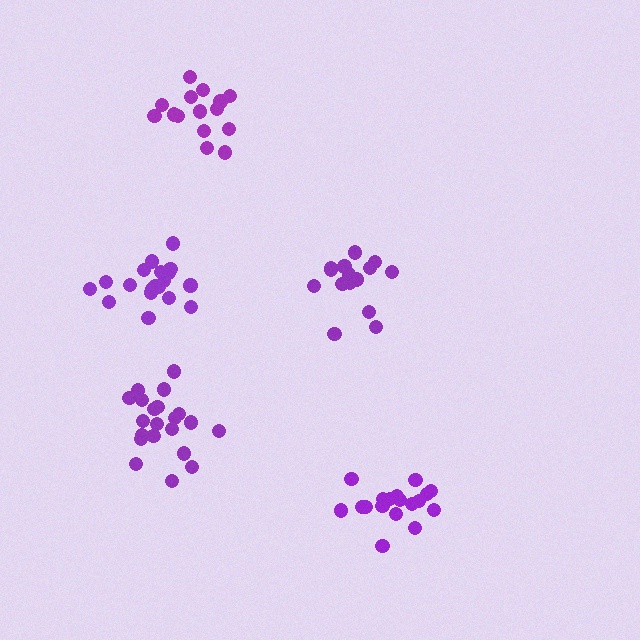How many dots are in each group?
Group 1: 18 dots, Group 2: 21 dots, Group 3: 15 dots, Group 4: 15 dots, Group 5: 20 dots (89 total).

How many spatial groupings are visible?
There are 5 spatial groupings.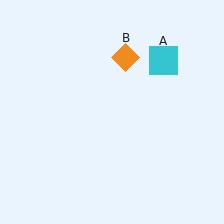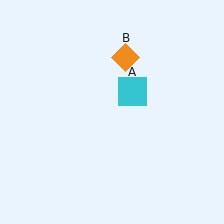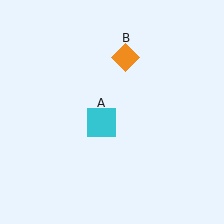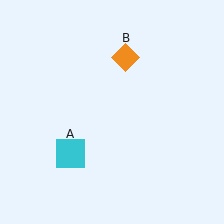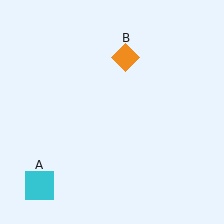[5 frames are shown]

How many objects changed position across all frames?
1 object changed position: cyan square (object A).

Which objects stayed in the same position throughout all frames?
Orange diamond (object B) remained stationary.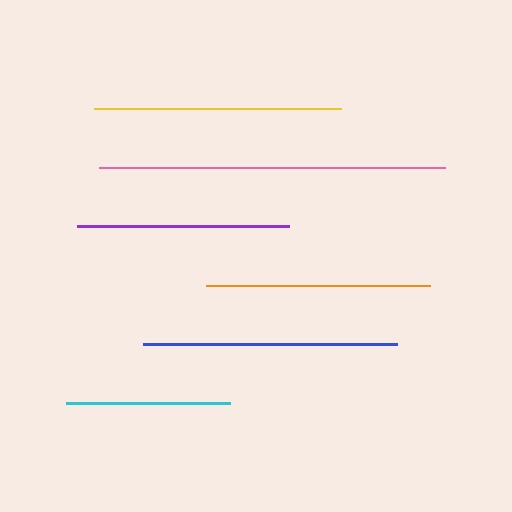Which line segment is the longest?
The pink line is the longest at approximately 346 pixels.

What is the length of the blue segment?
The blue segment is approximately 254 pixels long.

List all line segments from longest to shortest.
From longest to shortest: pink, blue, yellow, orange, purple, cyan.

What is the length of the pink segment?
The pink segment is approximately 346 pixels long.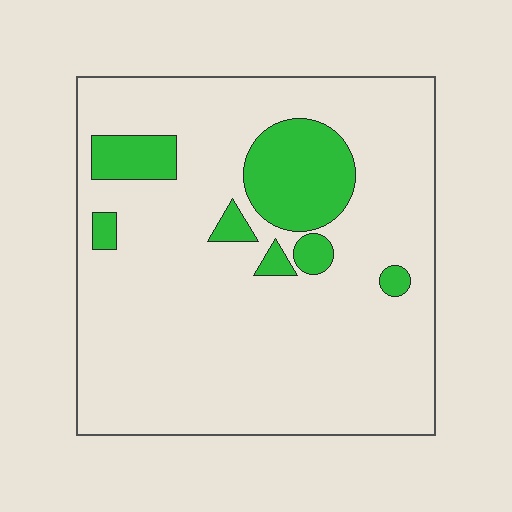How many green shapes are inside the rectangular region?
7.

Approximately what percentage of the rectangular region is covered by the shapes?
Approximately 15%.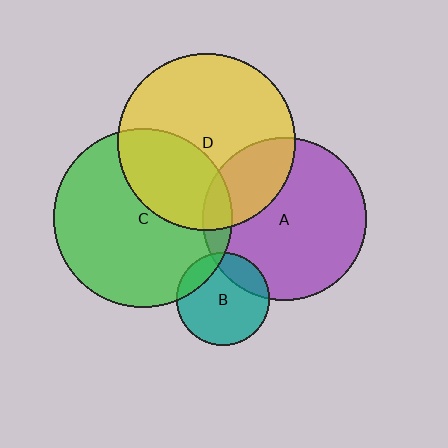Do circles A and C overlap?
Yes.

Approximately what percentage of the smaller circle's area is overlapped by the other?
Approximately 10%.